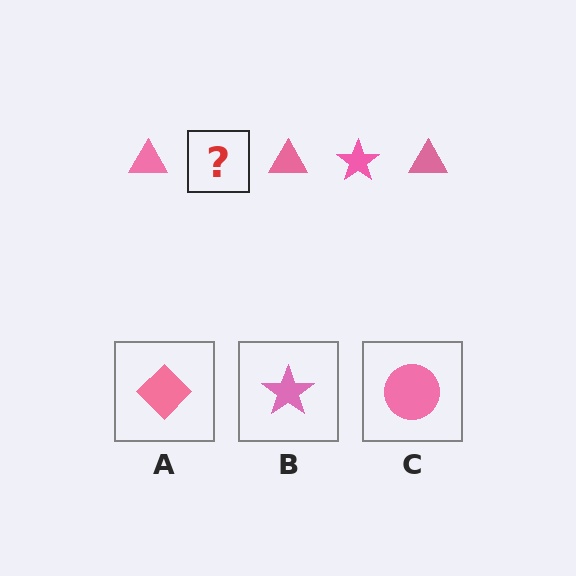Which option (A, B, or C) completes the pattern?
B.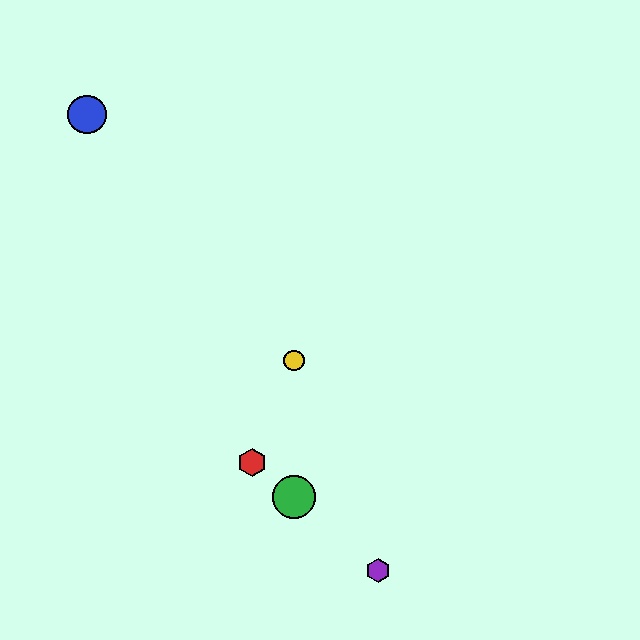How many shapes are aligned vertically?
2 shapes (the green circle, the yellow circle) are aligned vertically.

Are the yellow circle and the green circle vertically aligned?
Yes, both are at x≈294.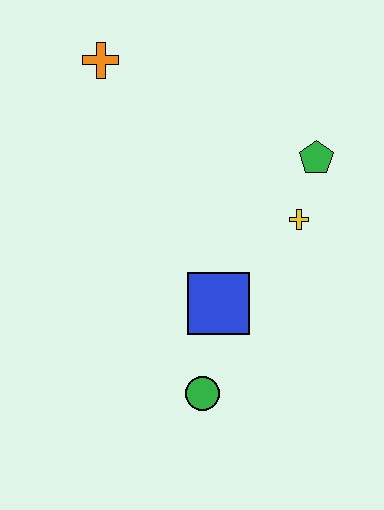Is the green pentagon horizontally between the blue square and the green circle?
No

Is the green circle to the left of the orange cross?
No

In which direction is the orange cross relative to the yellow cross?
The orange cross is to the left of the yellow cross.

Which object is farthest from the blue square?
The orange cross is farthest from the blue square.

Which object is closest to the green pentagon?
The yellow cross is closest to the green pentagon.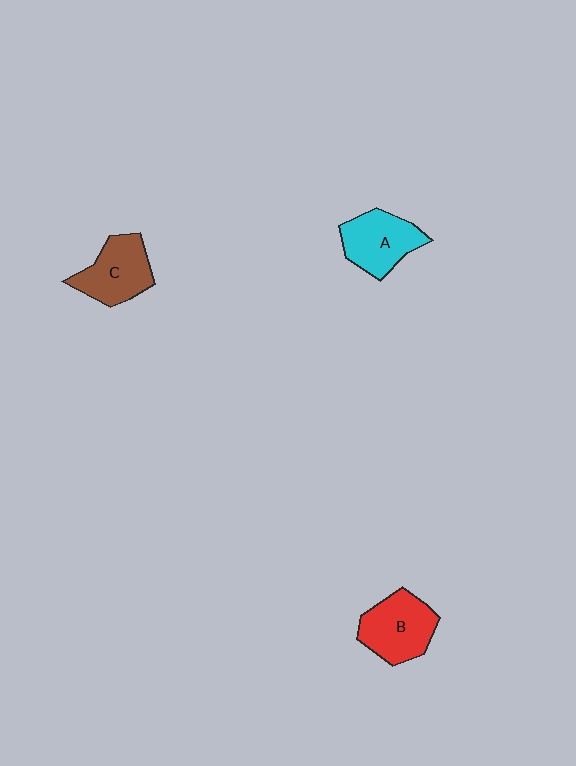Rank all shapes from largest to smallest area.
From largest to smallest: B (red), A (cyan), C (brown).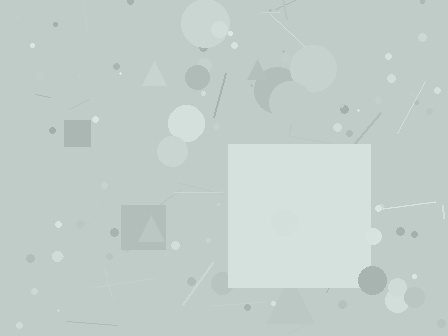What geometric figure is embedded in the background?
A square is embedded in the background.